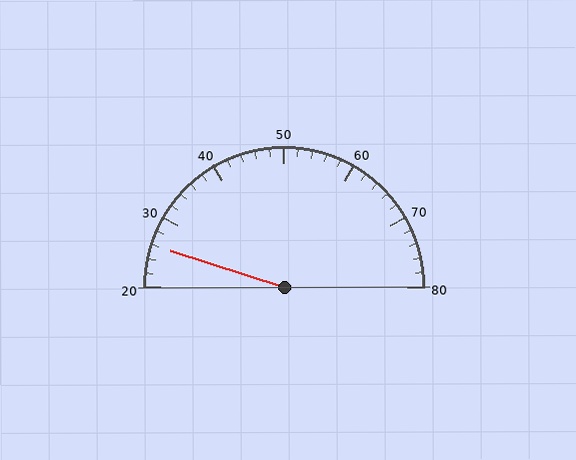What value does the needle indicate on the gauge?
The needle indicates approximately 26.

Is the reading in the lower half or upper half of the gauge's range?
The reading is in the lower half of the range (20 to 80).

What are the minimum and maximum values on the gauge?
The gauge ranges from 20 to 80.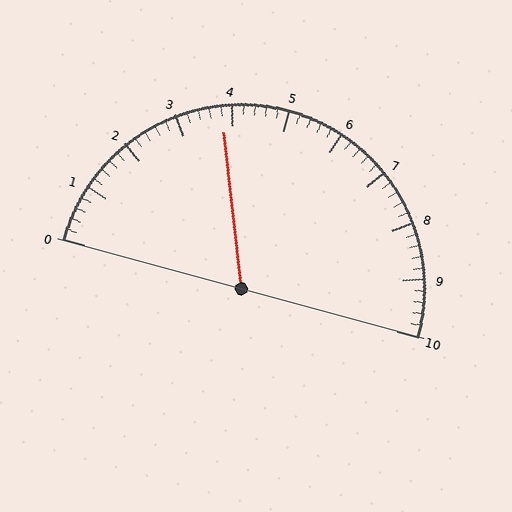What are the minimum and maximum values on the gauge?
The gauge ranges from 0 to 10.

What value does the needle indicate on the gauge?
The needle indicates approximately 3.8.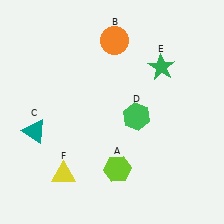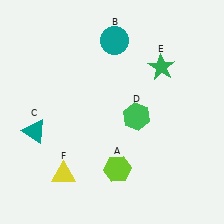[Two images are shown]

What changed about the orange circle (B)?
In Image 1, B is orange. In Image 2, it changed to teal.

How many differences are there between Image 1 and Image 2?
There is 1 difference between the two images.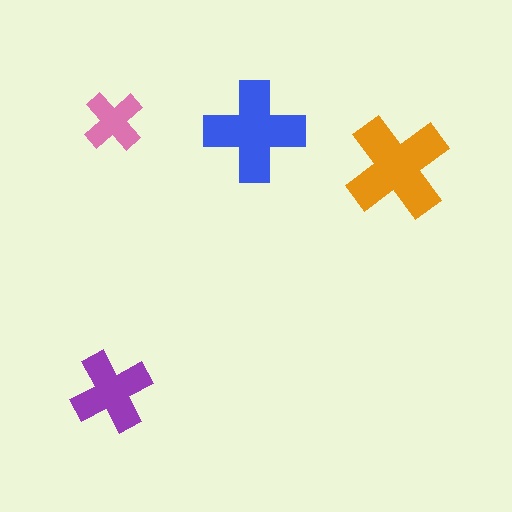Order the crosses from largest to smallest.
the orange one, the blue one, the purple one, the pink one.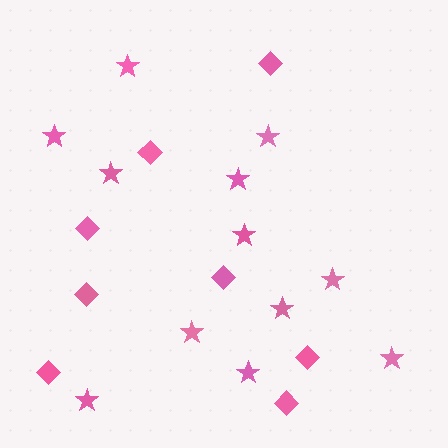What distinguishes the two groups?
There are 2 groups: one group of diamonds (8) and one group of stars (12).